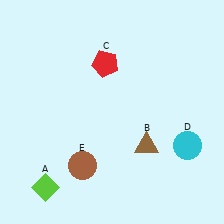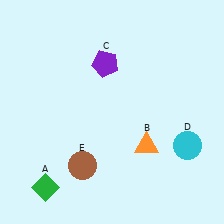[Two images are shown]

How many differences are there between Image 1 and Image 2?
There are 3 differences between the two images.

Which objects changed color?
A changed from lime to green. B changed from brown to orange. C changed from red to purple.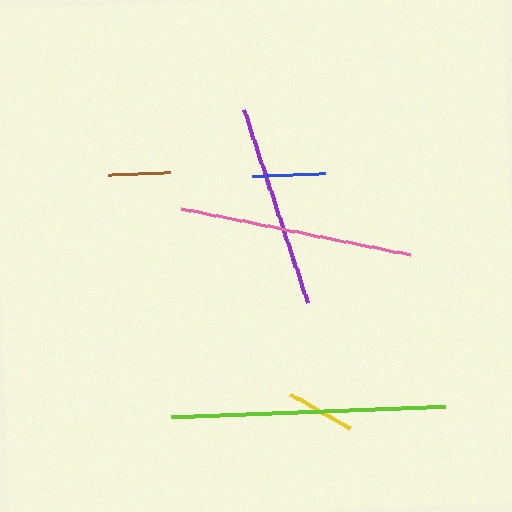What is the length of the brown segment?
The brown segment is approximately 62 pixels long.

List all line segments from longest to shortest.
From longest to shortest: lime, pink, purple, blue, yellow, brown.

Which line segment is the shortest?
The brown line is the shortest at approximately 62 pixels.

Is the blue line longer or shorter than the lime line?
The lime line is longer than the blue line.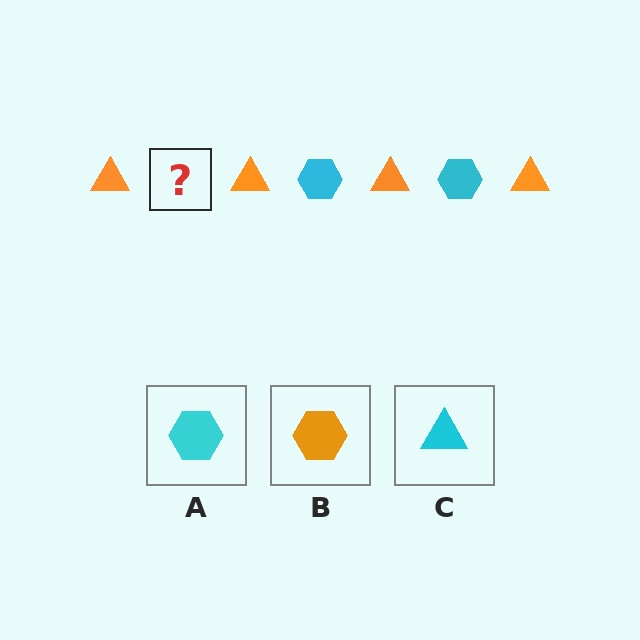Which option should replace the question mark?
Option A.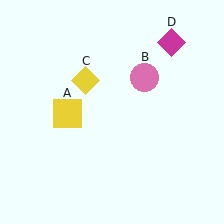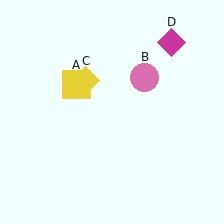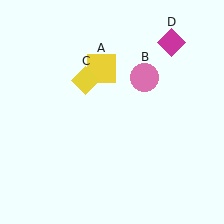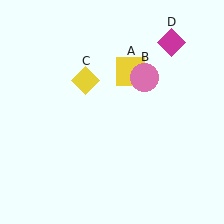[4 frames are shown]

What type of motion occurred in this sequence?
The yellow square (object A) rotated clockwise around the center of the scene.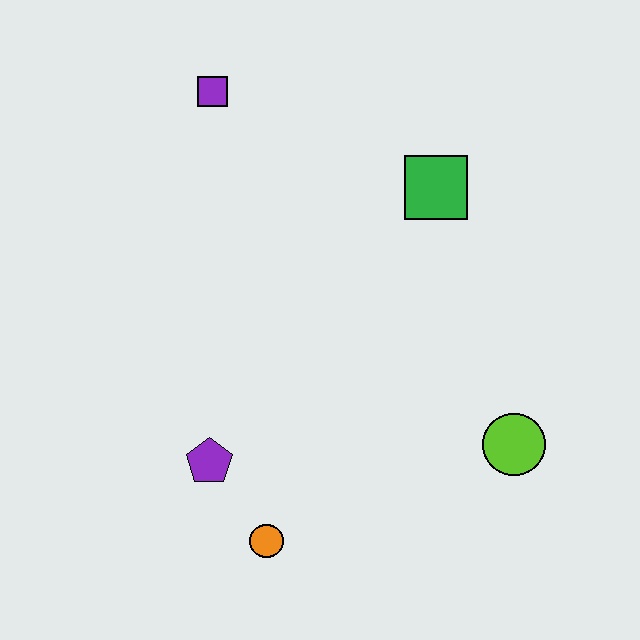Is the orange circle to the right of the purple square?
Yes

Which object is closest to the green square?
The purple square is closest to the green square.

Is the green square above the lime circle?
Yes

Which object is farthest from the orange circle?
The purple square is farthest from the orange circle.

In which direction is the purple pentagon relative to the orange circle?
The purple pentagon is above the orange circle.